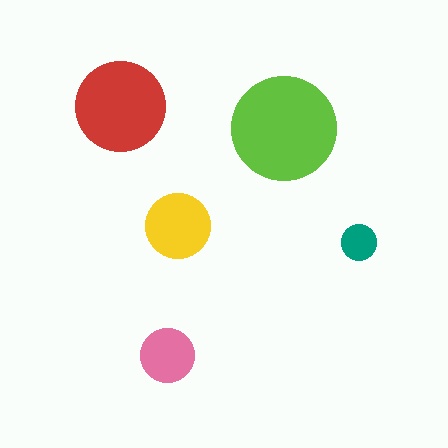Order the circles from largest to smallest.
the lime one, the red one, the yellow one, the pink one, the teal one.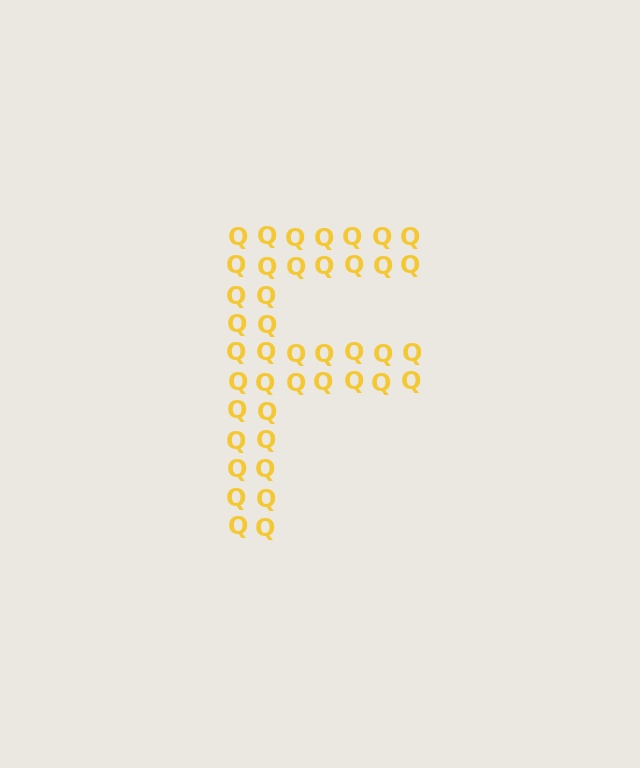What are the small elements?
The small elements are letter Q's.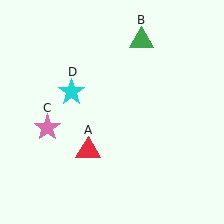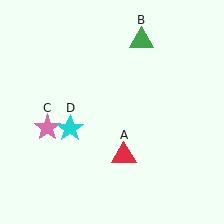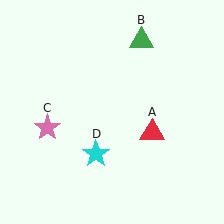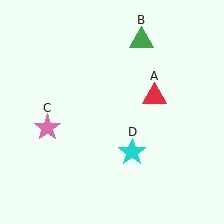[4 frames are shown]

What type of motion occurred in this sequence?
The red triangle (object A), cyan star (object D) rotated counterclockwise around the center of the scene.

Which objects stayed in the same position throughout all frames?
Green triangle (object B) and pink star (object C) remained stationary.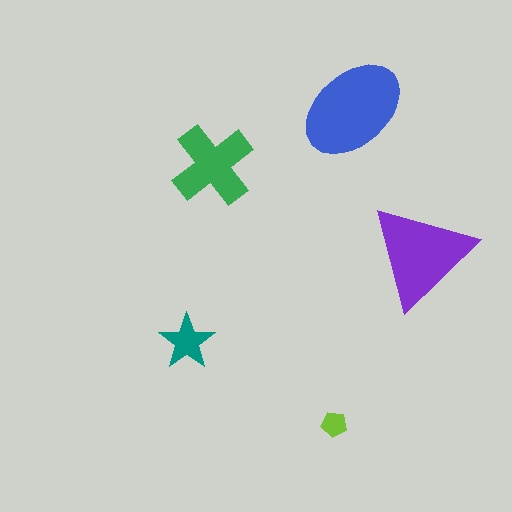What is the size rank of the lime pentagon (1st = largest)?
5th.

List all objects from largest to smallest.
The blue ellipse, the purple triangle, the green cross, the teal star, the lime pentagon.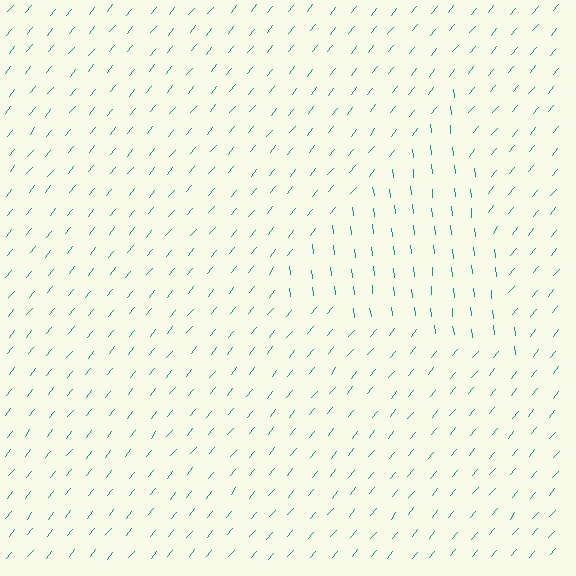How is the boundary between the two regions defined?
The boundary is defined purely by a change in line orientation (approximately 45 degrees difference). All lines are the same color and thickness.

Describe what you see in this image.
The image is filled with small teal line segments. A triangle region in the image has lines oriented differently from the surrounding lines, creating a visible texture boundary.